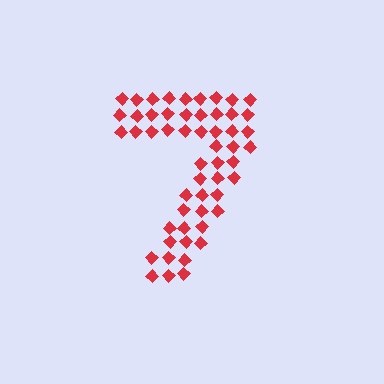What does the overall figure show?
The overall figure shows the digit 7.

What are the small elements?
The small elements are diamonds.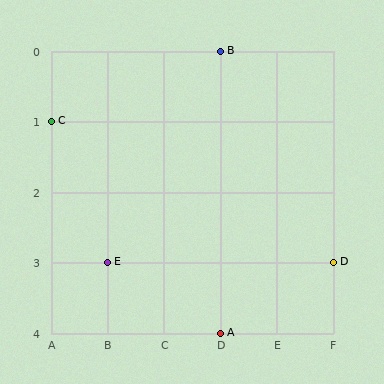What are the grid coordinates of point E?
Point E is at grid coordinates (B, 3).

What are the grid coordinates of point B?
Point B is at grid coordinates (D, 0).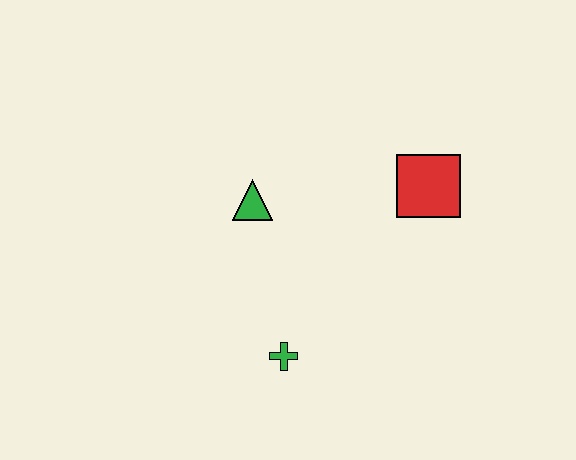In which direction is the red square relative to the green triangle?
The red square is to the right of the green triangle.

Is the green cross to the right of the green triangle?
Yes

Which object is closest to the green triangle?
The green cross is closest to the green triangle.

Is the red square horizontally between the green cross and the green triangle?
No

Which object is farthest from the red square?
The green cross is farthest from the red square.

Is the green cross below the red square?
Yes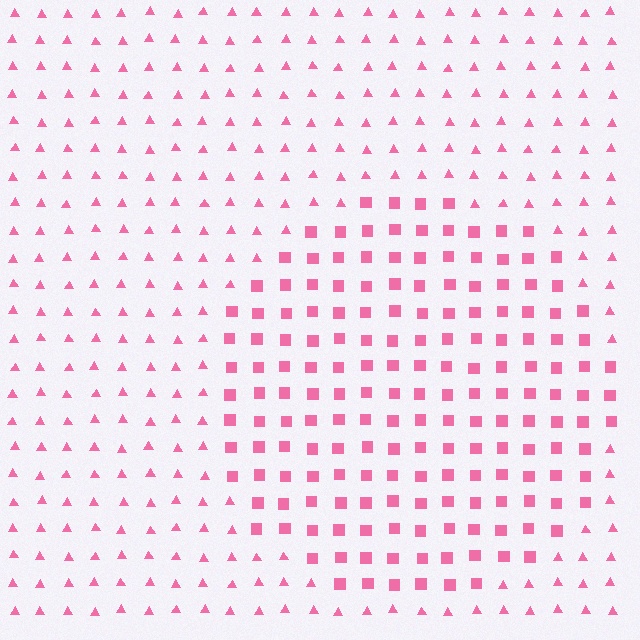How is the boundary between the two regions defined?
The boundary is defined by a change in element shape: squares inside vs. triangles outside. All elements share the same color and spacing.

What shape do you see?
I see a circle.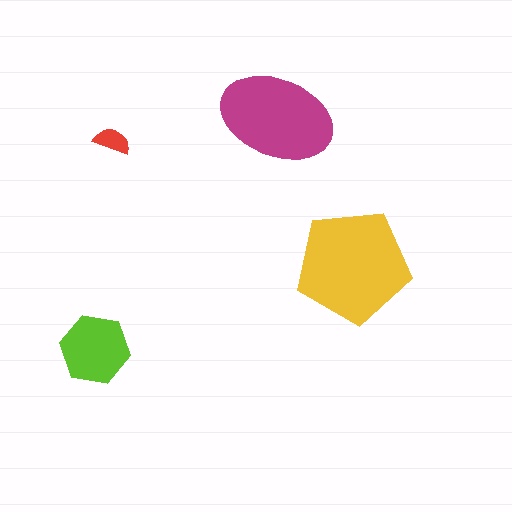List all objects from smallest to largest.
The red semicircle, the lime hexagon, the magenta ellipse, the yellow pentagon.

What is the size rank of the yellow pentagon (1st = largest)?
1st.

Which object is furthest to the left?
The lime hexagon is leftmost.